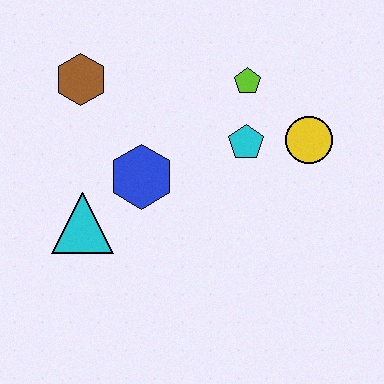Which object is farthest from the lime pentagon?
The cyan triangle is farthest from the lime pentagon.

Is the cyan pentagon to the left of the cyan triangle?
No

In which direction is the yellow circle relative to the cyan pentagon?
The yellow circle is to the right of the cyan pentagon.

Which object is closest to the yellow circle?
The cyan pentagon is closest to the yellow circle.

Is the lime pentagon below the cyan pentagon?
No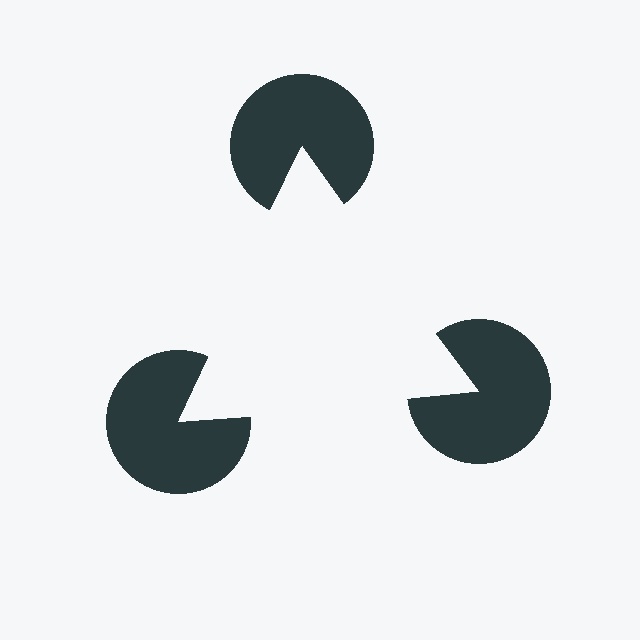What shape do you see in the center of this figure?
An illusory triangle — its edges are inferred from the aligned wedge cuts in the pac-man discs, not physically drawn.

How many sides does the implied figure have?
3 sides.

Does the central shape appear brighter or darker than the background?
It typically appears slightly brighter than the background, even though no actual brightness change is drawn.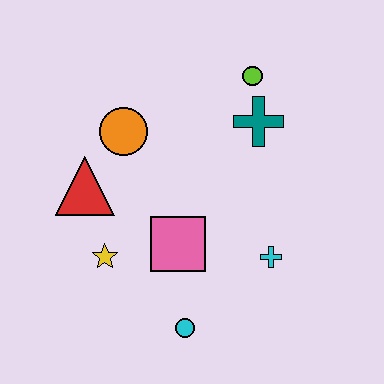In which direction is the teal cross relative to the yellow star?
The teal cross is to the right of the yellow star.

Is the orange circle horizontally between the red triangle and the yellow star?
No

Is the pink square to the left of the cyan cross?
Yes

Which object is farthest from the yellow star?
The lime circle is farthest from the yellow star.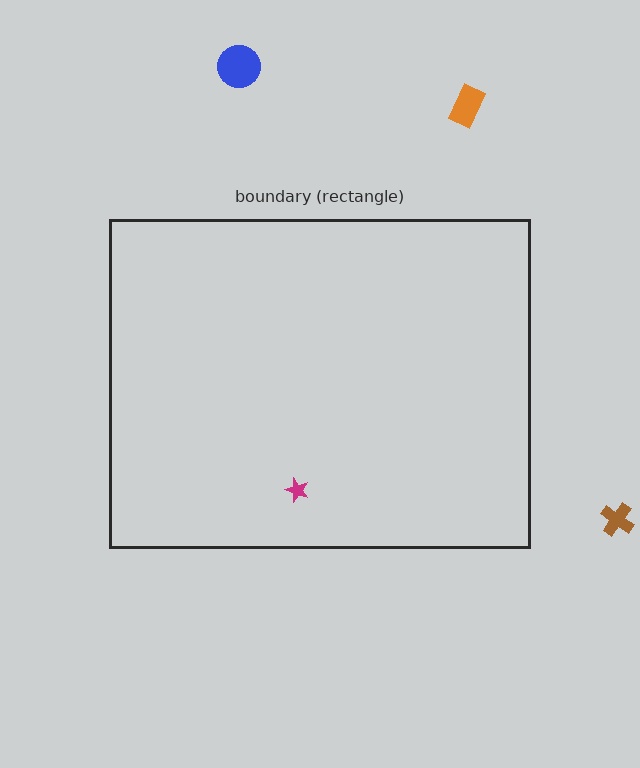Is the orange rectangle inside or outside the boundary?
Outside.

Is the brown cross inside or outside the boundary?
Outside.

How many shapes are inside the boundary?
1 inside, 3 outside.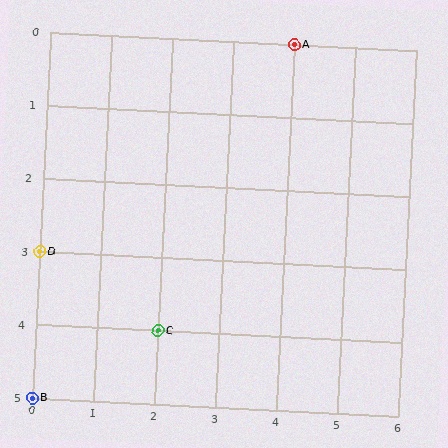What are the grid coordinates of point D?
Point D is at grid coordinates (0, 3).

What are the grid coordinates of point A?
Point A is at grid coordinates (4, 0).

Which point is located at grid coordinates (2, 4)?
Point C is at (2, 4).